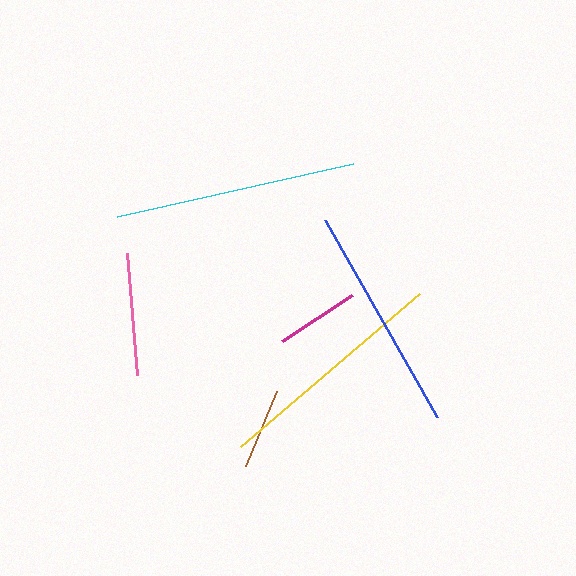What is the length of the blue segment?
The blue segment is approximately 227 pixels long.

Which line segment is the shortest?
The brown line is the shortest at approximately 81 pixels.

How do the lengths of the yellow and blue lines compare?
The yellow and blue lines are approximately the same length.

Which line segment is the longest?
The cyan line is the longest at approximately 242 pixels.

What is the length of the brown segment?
The brown segment is approximately 81 pixels long.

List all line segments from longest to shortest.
From longest to shortest: cyan, yellow, blue, pink, magenta, brown.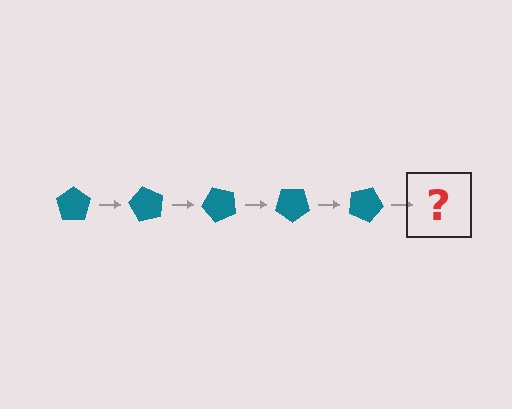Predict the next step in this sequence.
The next step is a teal pentagon rotated 300 degrees.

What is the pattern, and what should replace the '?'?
The pattern is that the pentagon rotates 60 degrees each step. The '?' should be a teal pentagon rotated 300 degrees.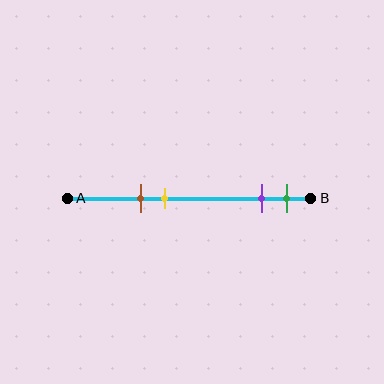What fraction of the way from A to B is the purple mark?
The purple mark is approximately 80% (0.8) of the way from A to B.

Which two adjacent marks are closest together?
The purple and green marks are the closest adjacent pair.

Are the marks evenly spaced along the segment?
No, the marks are not evenly spaced.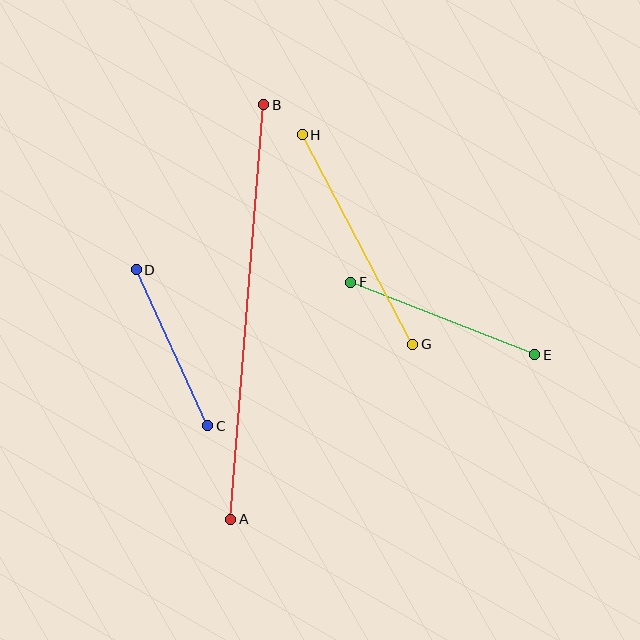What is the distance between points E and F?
The distance is approximately 198 pixels.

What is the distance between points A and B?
The distance is approximately 416 pixels.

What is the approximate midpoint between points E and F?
The midpoint is at approximately (443, 319) pixels.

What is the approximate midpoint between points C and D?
The midpoint is at approximately (172, 348) pixels.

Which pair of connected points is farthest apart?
Points A and B are farthest apart.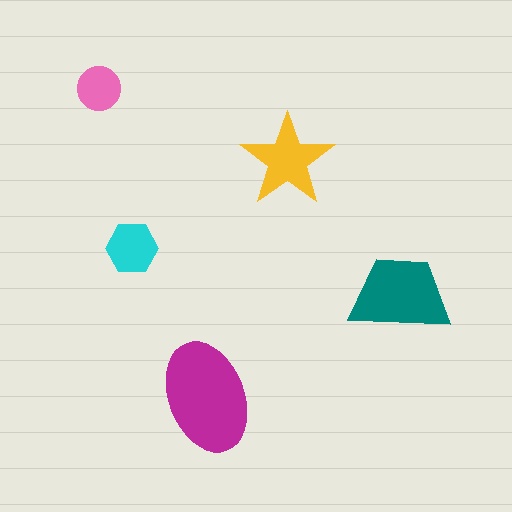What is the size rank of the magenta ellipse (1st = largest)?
1st.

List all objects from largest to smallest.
The magenta ellipse, the teal trapezoid, the yellow star, the cyan hexagon, the pink circle.